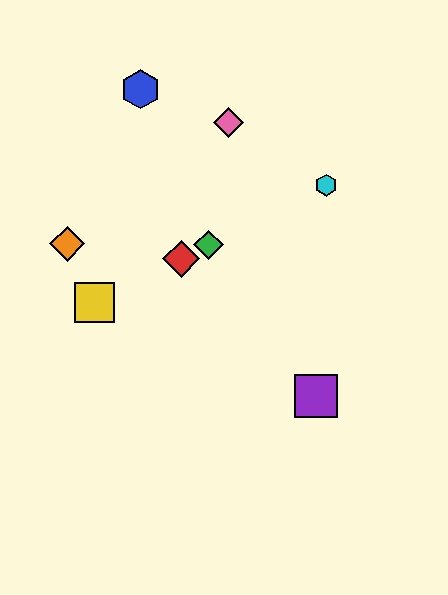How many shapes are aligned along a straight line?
4 shapes (the red diamond, the green diamond, the yellow square, the cyan hexagon) are aligned along a straight line.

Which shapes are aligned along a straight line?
The red diamond, the green diamond, the yellow square, the cyan hexagon are aligned along a straight line.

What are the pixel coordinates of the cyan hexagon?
The cyan hexagon is at (326, 185).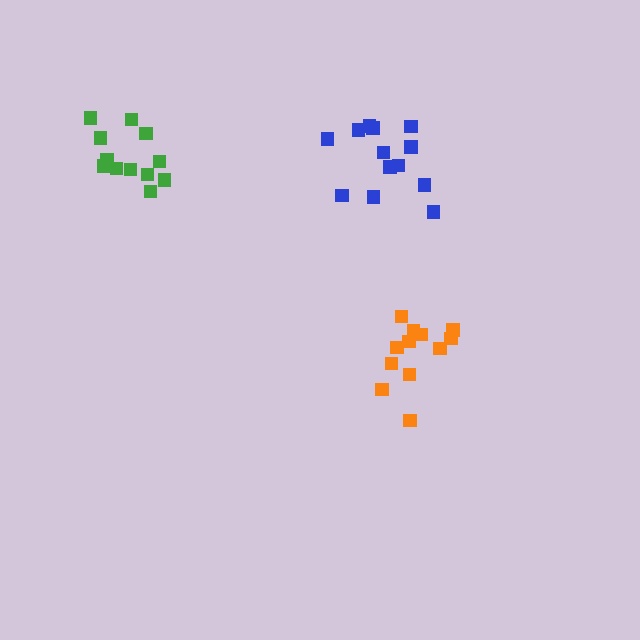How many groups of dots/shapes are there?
There are 3 groups.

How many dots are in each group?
Group 1: 12 dots, Group 2: 12 dots, Group 3: 13 dots (37 total).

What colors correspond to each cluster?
The clusters are colored: green, orange, blue.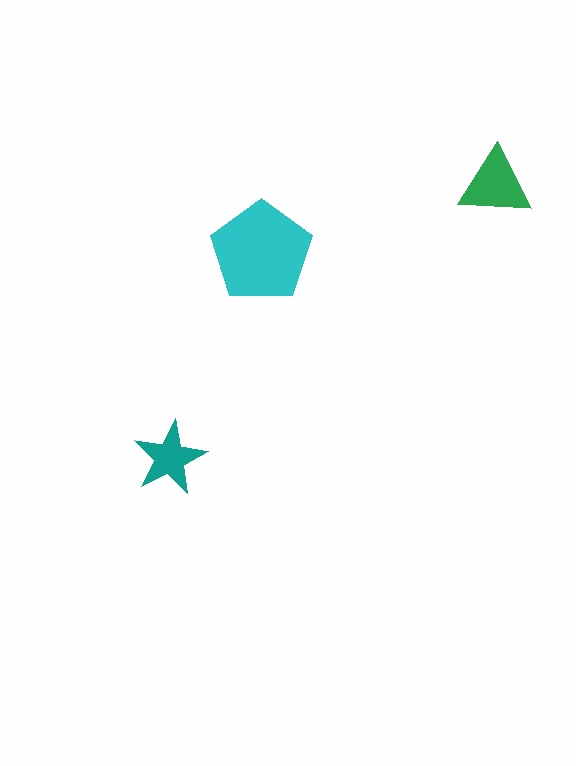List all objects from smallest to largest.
The teal star, the green triangle, the cyan pentagon.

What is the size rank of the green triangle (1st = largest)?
2nd.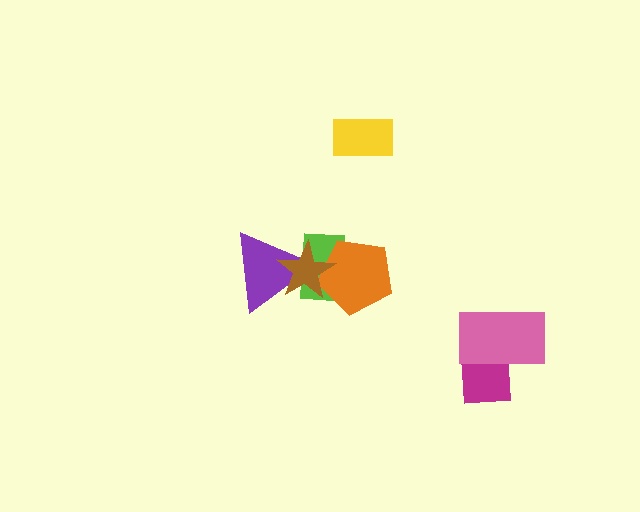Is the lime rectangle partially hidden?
Yes, it is partially covered by another shape.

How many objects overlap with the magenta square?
1 object overlaps with the magenta square.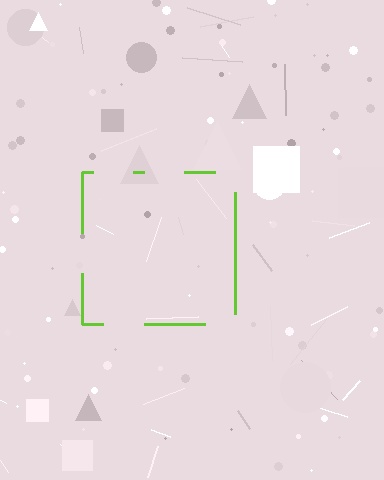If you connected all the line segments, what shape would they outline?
They would outline a square.